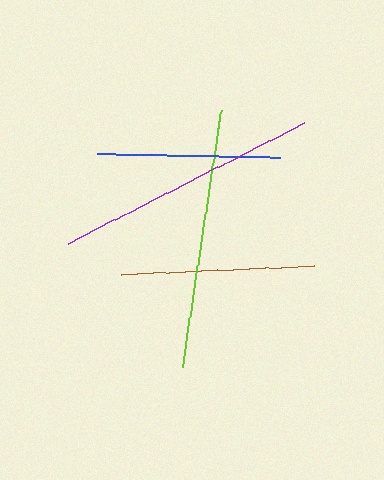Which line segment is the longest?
The purple line is the longest at approximately 265 pixels.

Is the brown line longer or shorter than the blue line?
The brown line is longer than the blue line.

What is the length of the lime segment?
The lime segment is approximately 260 pixels long.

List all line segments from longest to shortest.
From longest to shortest: purple, lime, brown, blue.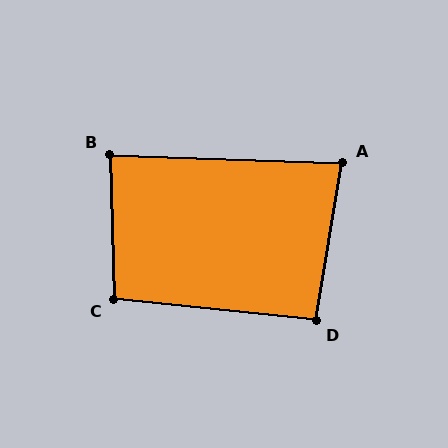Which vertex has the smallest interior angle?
A, at approximately 83 degrees.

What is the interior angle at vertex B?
Approximately 87 degrees (approximately right).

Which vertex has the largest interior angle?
C, at approximately 97 degrees.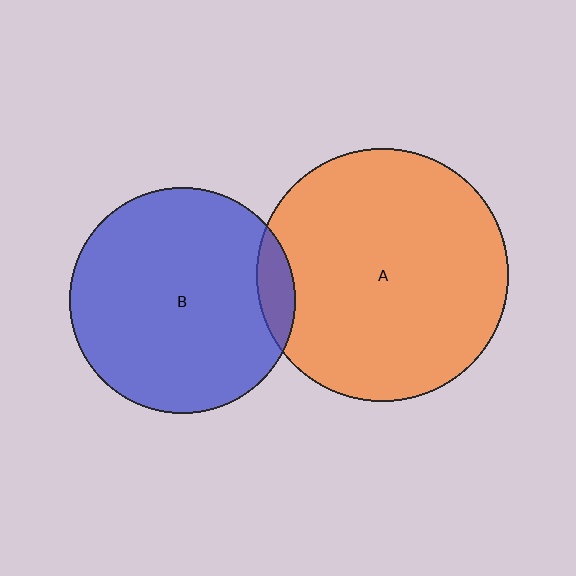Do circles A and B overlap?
Yes.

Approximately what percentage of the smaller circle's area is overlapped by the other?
Approximately 10%.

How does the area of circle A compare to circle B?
Approximately 1.2 times.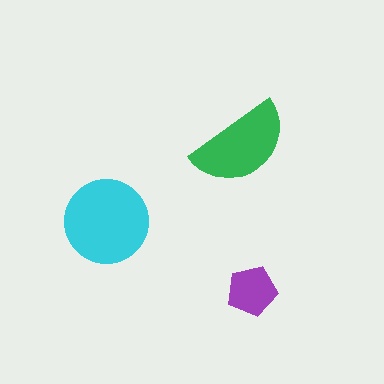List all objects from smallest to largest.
The purple pentagon, the green semicircle, the cyan circle.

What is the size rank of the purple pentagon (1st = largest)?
3rd.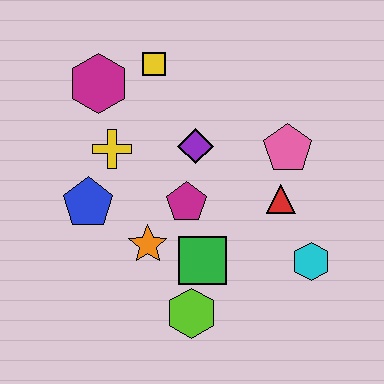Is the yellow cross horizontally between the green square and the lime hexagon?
No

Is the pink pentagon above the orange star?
Yes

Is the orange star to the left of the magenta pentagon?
Yes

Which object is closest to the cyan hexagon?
The red triangle is closest to the cyan hexagon.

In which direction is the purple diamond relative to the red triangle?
The purple diamond is to the left of the red triangle.